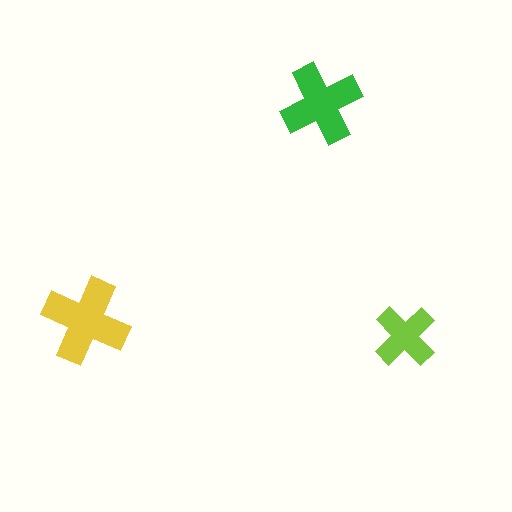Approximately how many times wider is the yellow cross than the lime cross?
About 1.5 times wider.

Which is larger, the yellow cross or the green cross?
The yellow one.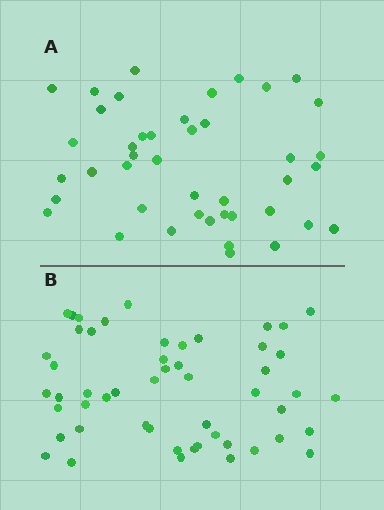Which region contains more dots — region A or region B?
Region B (the bottom region) has more dots.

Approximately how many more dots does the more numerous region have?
Region B has roughly 8 or so more dots than region A.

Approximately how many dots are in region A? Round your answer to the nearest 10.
About 40 dots. (The exact count is 43, which rounds to 40.)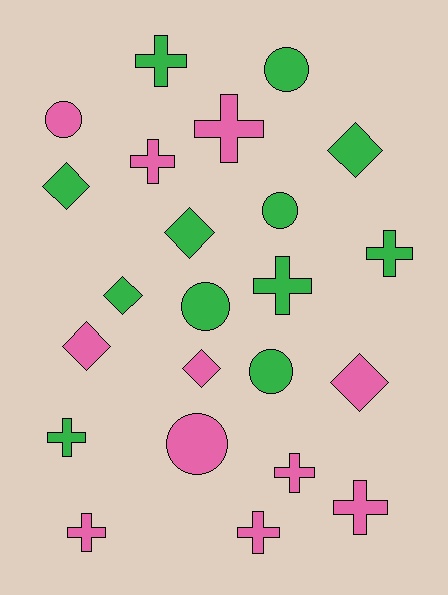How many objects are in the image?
There are 23 objects.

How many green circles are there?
There are 4 green circles.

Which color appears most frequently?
Green, with 12 objects.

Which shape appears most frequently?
Cross, with 10 objects.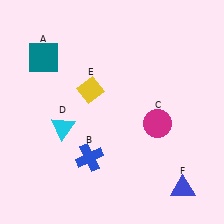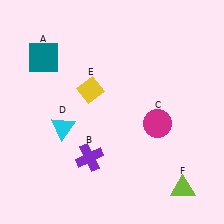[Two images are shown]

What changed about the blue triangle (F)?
In Image 1, F is blue. In Image 2, it changed to lime.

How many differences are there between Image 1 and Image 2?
There are 2 differences between the two images.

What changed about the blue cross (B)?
In Image 1, B is blue. In Image 2, it changed to purple.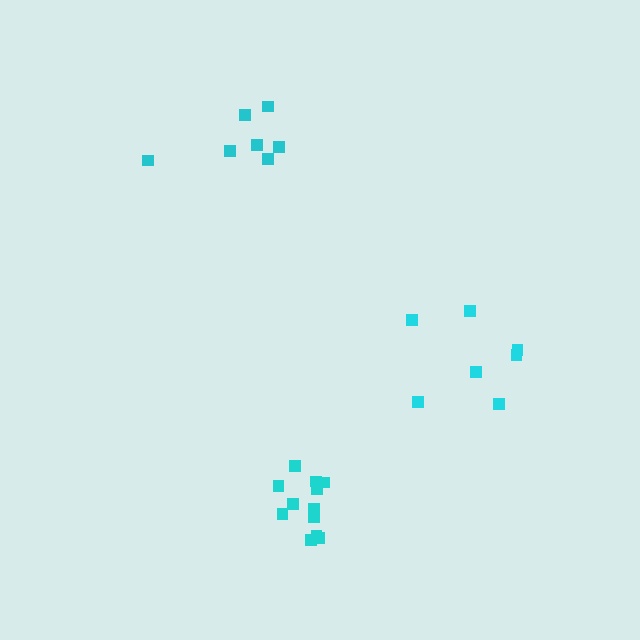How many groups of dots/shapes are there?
There are 3 groups.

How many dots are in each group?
Group 1: 12 dots, Group 2: 7 dots, Group 3: 7 dots (26 total).